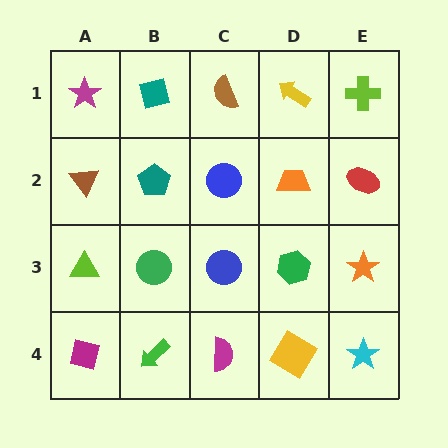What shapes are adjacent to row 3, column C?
A blue circle (row 2, column C), a magenta semicircle (row 4, column C), a green circle (row 3, column B), a green hexagon (row 3, column D).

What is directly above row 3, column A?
A brown triangle.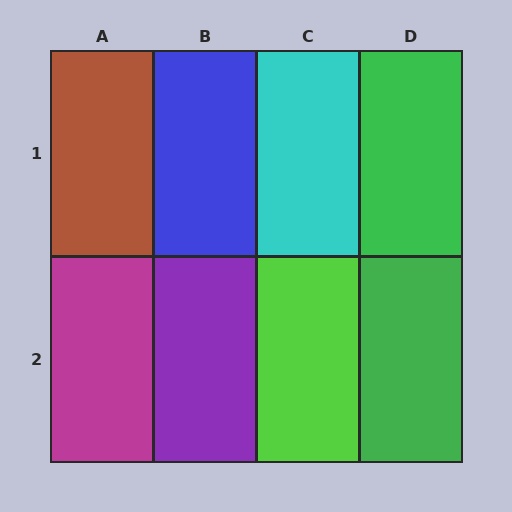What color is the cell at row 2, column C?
Lime.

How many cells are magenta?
1 cell is magenta.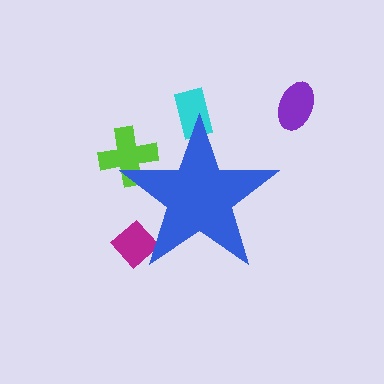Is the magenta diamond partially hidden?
Yes, the magenta diamond is partially hidden behind the blue star.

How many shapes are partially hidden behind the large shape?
3 shapes are partially hidden.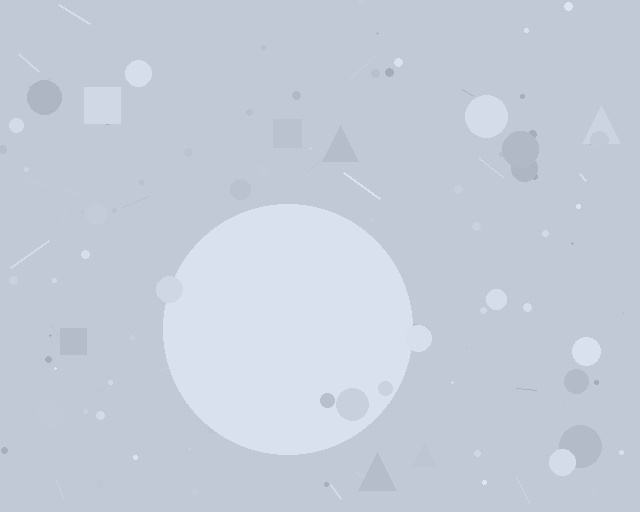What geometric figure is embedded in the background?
A circle is embedded in the background.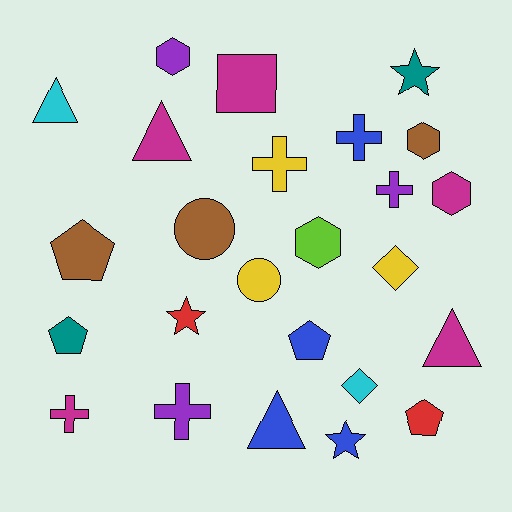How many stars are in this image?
There are 3 stars.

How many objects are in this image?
There are 25 objects.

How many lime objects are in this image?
There is 1 lime object.